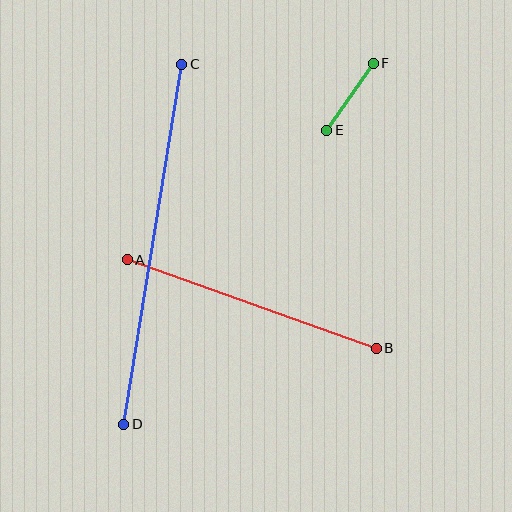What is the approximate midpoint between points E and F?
The midpoint is at approximately (350, 97) pixels.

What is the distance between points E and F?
The distance is approximately 81 pixels.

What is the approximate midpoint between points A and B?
The midpoint is at approximately (252, 304) pixels.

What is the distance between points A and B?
The distance is approximately 264 pixels.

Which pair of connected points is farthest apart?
Points C and D are farthest apart.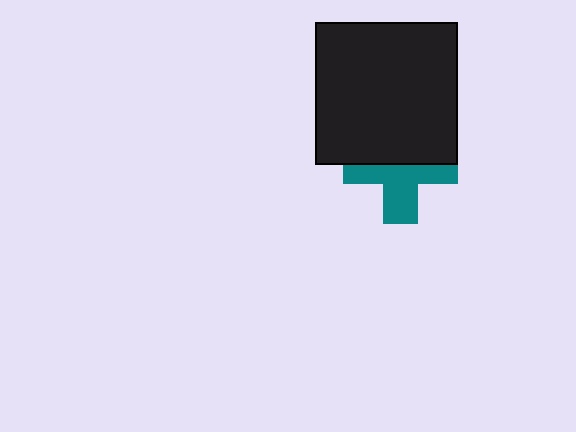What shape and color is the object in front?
The object in front is a black square.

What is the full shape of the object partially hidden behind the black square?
The partially hidden object is a teal cross.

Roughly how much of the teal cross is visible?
About half of it is visible (roughly 52%).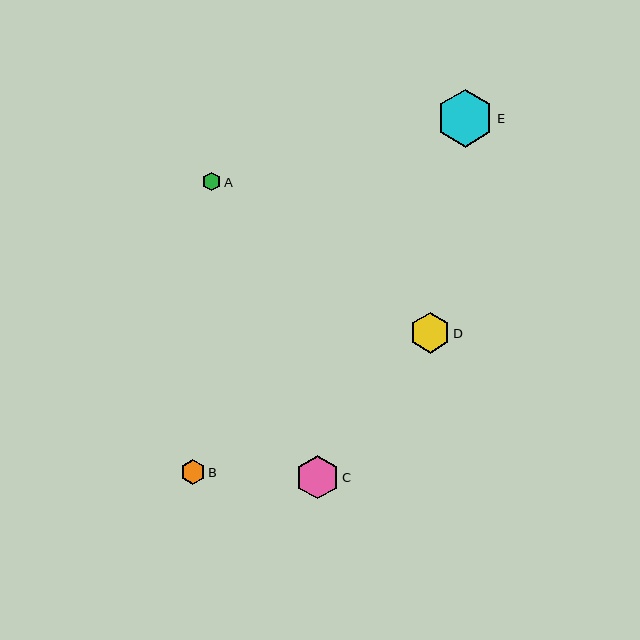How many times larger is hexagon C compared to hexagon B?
Hexagon C is approximately 1.8 times the size of hexagon B.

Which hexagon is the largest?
Hexagon E is the largest with a size of approximately 57 pixels.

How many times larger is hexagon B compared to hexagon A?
Hexagon B is approximately 1.3 times the size of hexagon A.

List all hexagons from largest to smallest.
From largest to smallest: E, C, D, B, A.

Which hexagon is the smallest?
Hexagon A is the smallest with a size of approximately 19 pixels.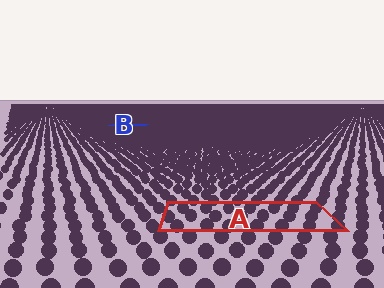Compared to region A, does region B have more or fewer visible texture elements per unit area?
Region B has more texture elements per unit area — they are packed more densely because it is farther away.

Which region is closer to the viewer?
Region A is closer. The texture elements there are larger and more spread out.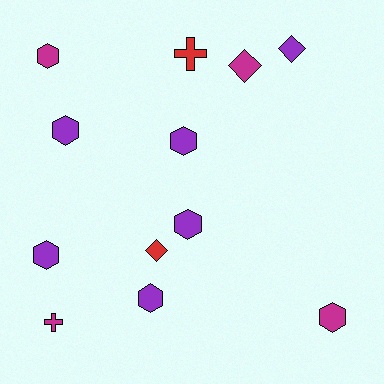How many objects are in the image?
There are 12 objects.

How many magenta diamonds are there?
There is 1 magenta diamond.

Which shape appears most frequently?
Hexagon, with 7 objects.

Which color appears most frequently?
Purple, with 6 objects.